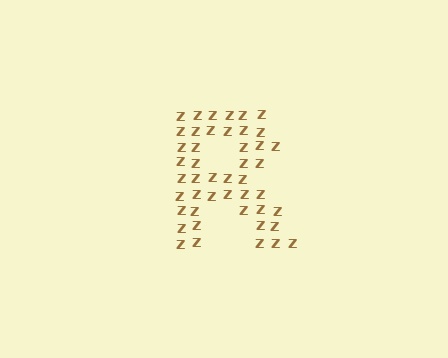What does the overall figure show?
The overall figure shows the letter R.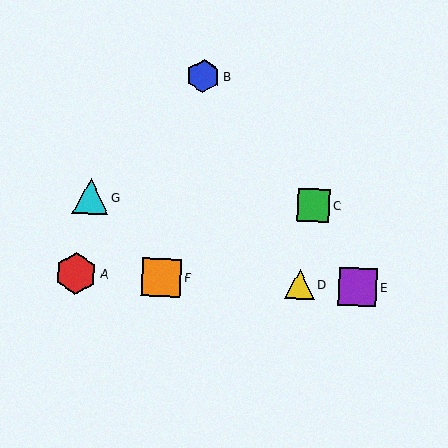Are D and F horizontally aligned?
Yes, both are at y≈284.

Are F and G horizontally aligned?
No, F is at y≈278 and G is at y≈196.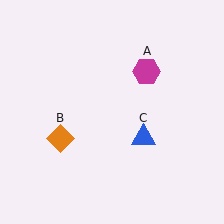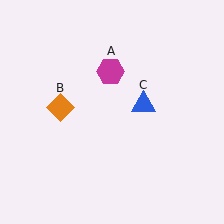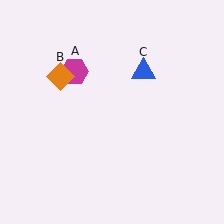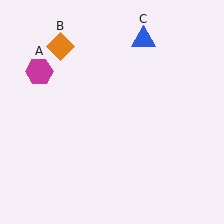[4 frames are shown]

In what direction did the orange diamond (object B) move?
The orange diamond (object B) moved up.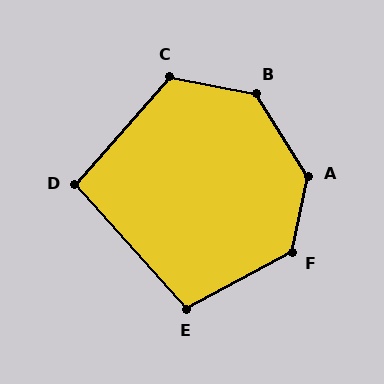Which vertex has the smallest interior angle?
D, at approximately 97 degrees.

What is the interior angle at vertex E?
Approximately 104 degrees (obtuse).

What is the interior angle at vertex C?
Approximately 120 degrees (obtuse).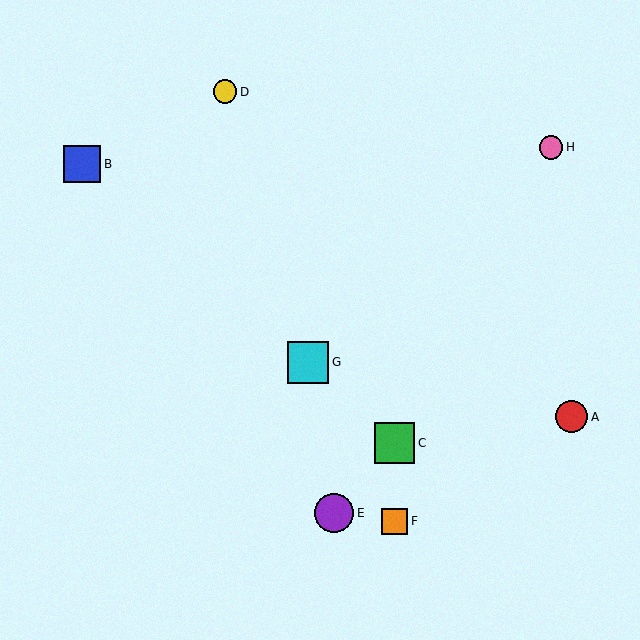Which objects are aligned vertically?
Objects C, F are aligned vertically.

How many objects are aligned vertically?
2 objects (C, F) are aligned vertically.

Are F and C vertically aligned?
Yes, both are at x≈395.